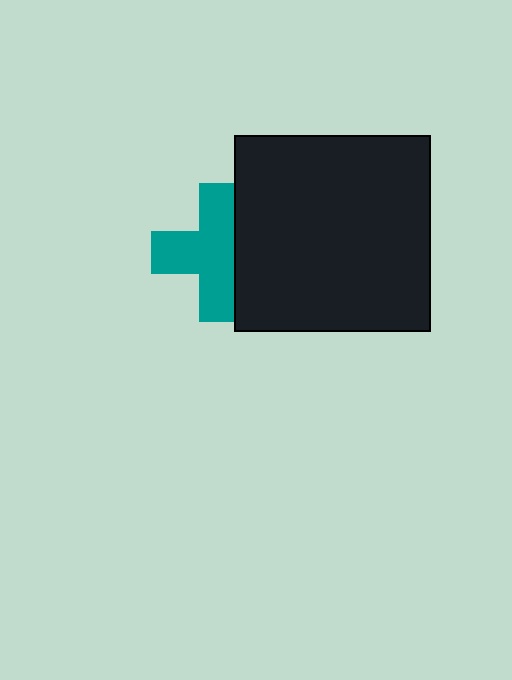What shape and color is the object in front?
The object in front is a black square.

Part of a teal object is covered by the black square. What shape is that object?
It is a cross.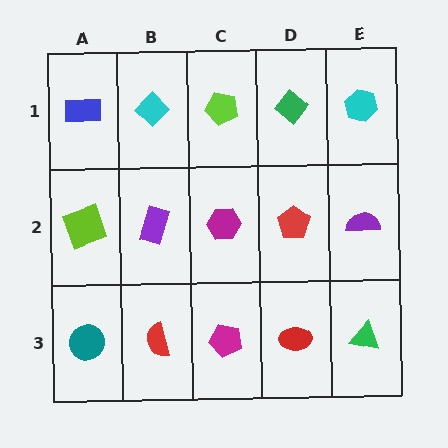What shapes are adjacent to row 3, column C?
A magenta hexagon (row 2, column C), a red semicircle (row 3, column B), a red ellipse (row 3, column D).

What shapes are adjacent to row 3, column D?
A red pentagon (row 2, column D), a magenta pentagon (row 3, column C), a green triangle (row 3, column E).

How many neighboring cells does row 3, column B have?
3.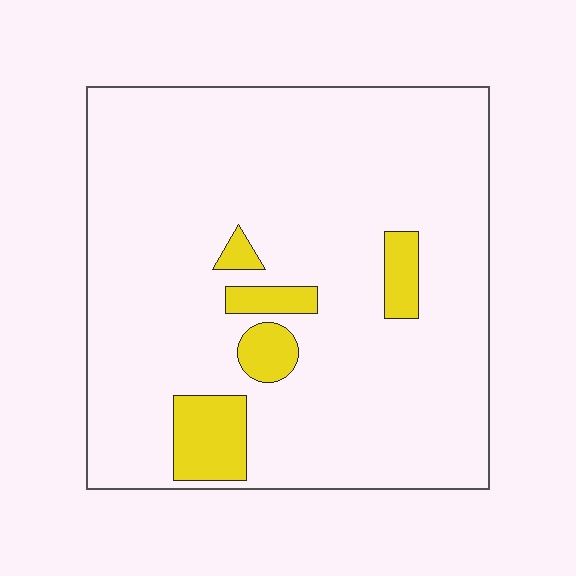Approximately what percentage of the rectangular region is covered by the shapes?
Approximately 10%.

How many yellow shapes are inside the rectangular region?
5.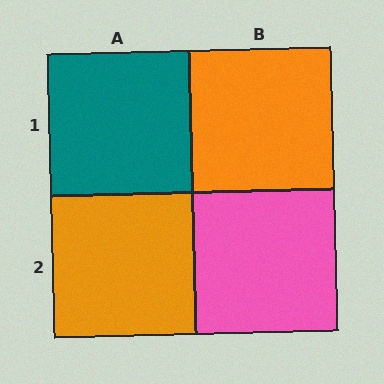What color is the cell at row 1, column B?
Orange.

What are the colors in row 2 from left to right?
Orange, pink.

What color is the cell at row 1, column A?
Teal.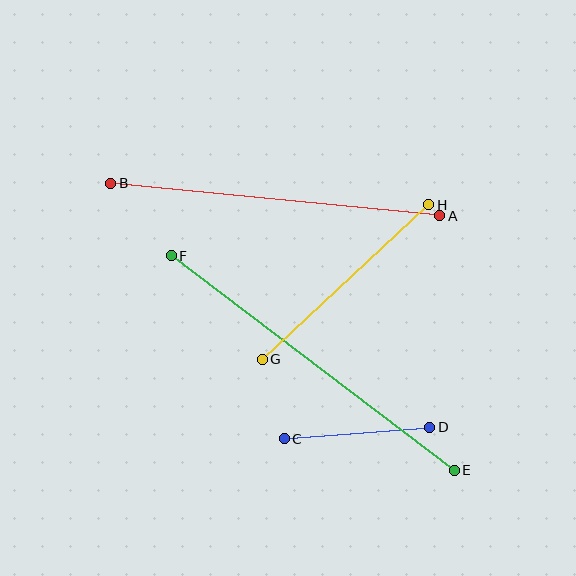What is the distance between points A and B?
The distance is approximately 331 pixels.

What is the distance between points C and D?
The distance is approximately 146 pixels.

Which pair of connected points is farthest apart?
Points E and F are farthest apart.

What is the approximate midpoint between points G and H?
The midpoint is at approximately (345, 282) pixels.